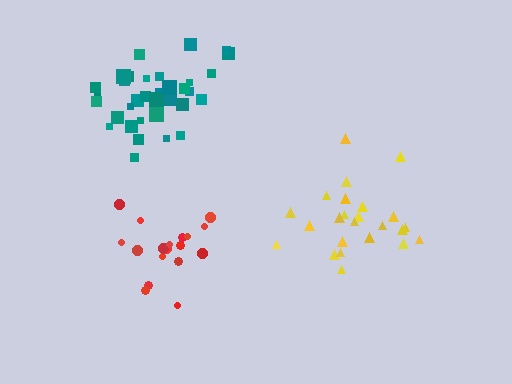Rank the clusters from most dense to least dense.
teal, red, yellow.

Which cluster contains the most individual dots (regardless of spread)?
Teal (35).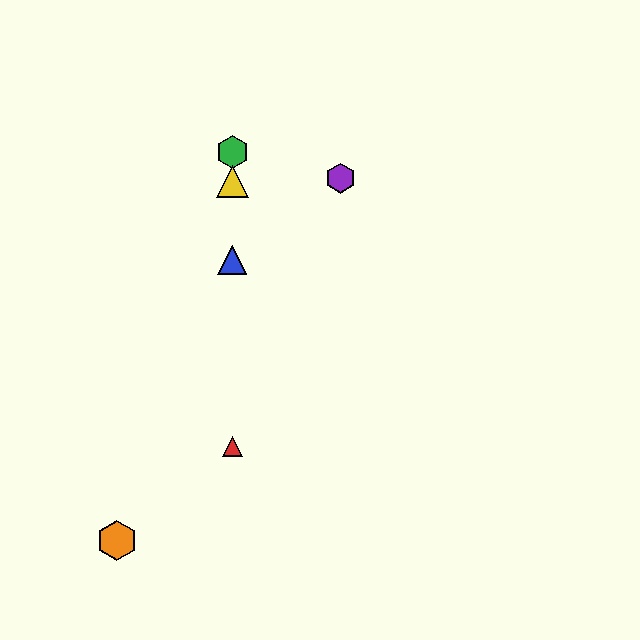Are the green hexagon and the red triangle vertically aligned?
Yes, both are at x≈232.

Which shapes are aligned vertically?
The red triangle, the blue triangle, the green hexagon, the yellow triangle are aligned vertically.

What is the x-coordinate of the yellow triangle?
The yellow triangle is at x≈232.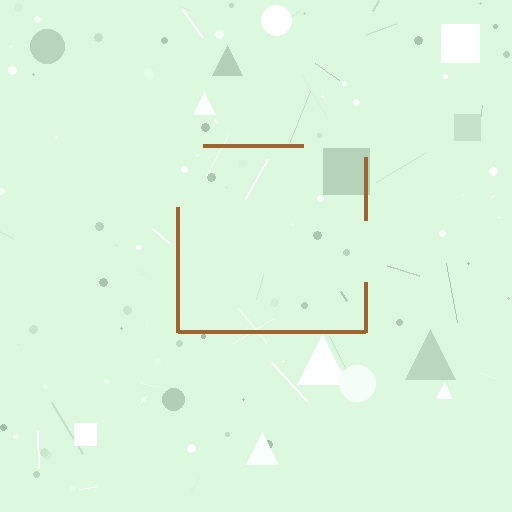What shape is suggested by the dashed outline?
The dashed outline suggests a square.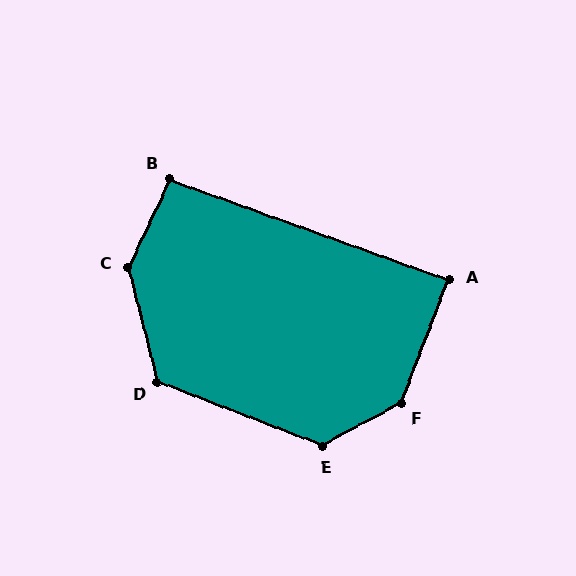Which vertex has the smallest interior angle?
A, at approximately 89 degrees.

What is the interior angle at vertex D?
Approximately 125 degrees (obtuse).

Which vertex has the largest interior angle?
C, at approximately 141 degrees.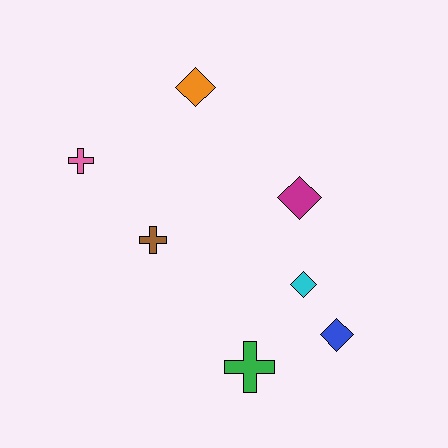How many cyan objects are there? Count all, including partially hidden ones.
There is 1 cyan object.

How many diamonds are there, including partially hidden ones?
There are 4 diamonds.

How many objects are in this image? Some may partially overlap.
There are 7 objects.